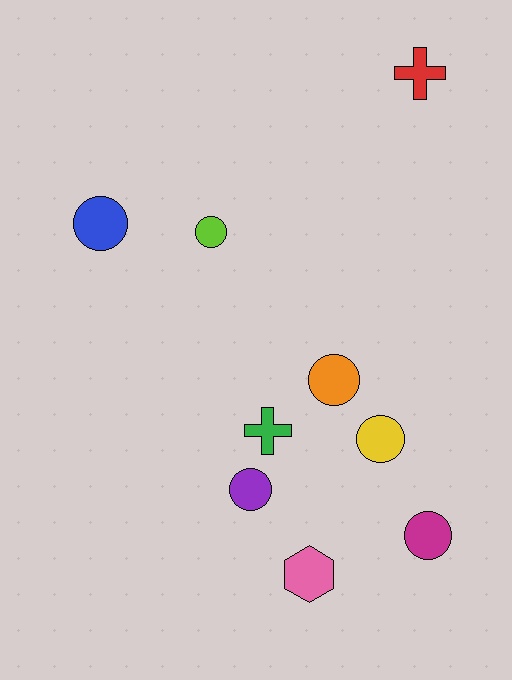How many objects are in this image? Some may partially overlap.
There are 9 objects.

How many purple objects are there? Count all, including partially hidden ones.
There is 1 purple object.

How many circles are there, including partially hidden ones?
There are 6 circles.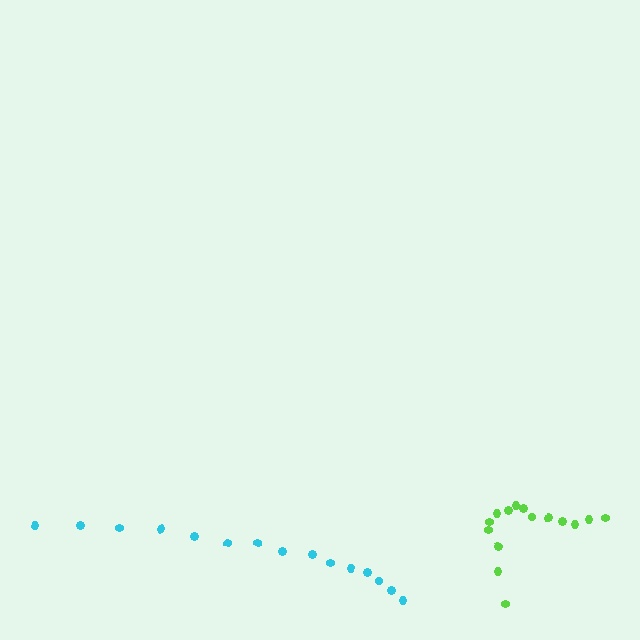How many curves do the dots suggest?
There are 2 distinct paths.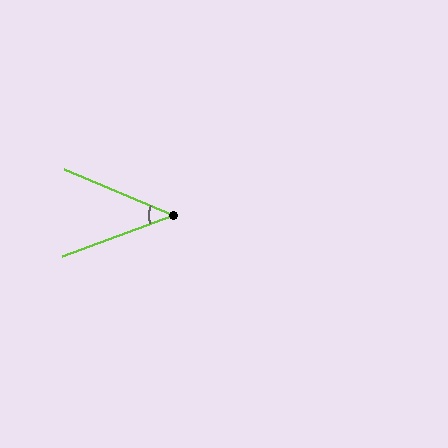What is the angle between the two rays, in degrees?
Approximately 43 degrees.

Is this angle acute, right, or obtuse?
It is acute.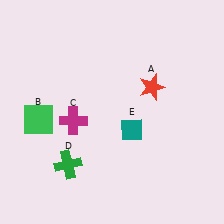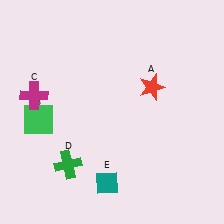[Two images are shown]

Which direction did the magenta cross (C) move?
The magenta cross (C) moved left.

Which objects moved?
The objects that moved are: the magenta cross (C), the teal diamond (E).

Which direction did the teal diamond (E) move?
The teal diamond (E) moved down.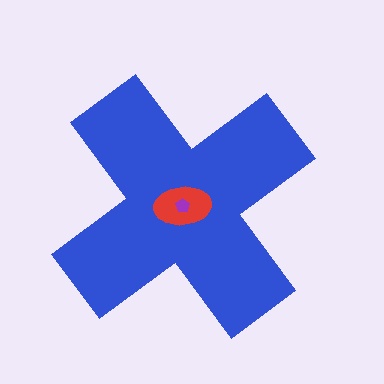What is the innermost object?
The purple pentagon.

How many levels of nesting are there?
3.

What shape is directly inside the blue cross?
The red ellipse.